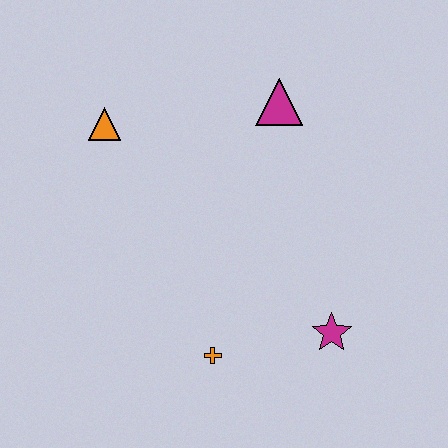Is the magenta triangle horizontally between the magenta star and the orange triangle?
Yes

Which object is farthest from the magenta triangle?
The orange cross is farthest from the magenta triangle.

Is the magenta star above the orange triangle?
No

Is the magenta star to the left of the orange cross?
No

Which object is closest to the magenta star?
The orange cross is closest to the magenta star.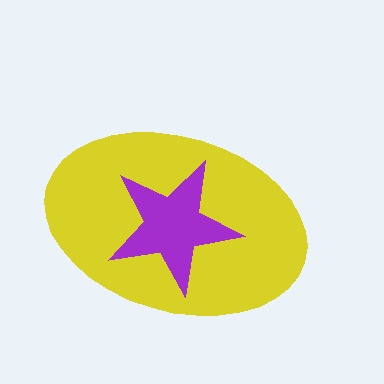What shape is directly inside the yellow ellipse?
The purple star.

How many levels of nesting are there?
2.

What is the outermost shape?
The yellow ellipse.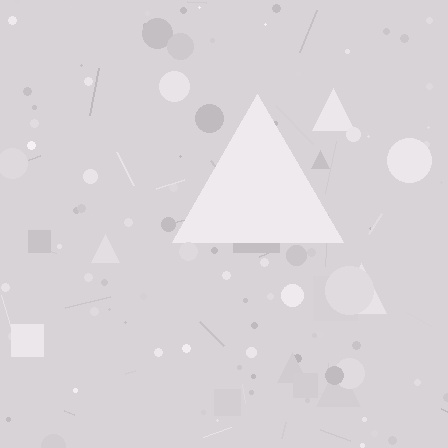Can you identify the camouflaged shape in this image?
The camouflaged shape is a triangle.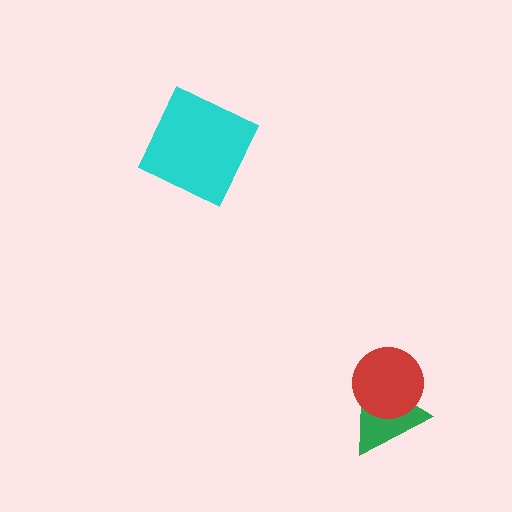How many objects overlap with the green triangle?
1 object overlaps with the green triangle.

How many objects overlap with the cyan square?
0 objects overlap with the cyan square.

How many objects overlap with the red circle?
1 object overlaps with the red circle.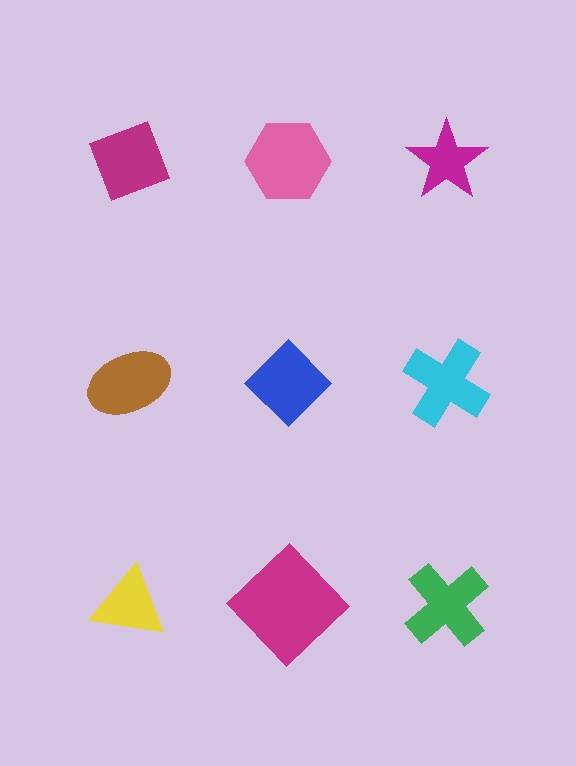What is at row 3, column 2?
A magenta diamond.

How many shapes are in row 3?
3 shapes.